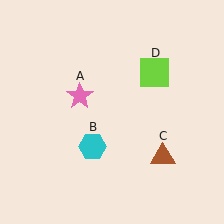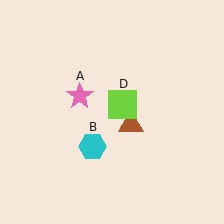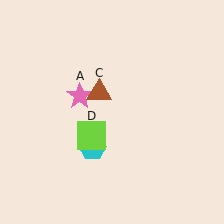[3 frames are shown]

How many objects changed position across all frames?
2 objects changed position: brown triangle (object C), lime square (object D).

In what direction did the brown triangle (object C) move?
The brown triangle (object C) moved up and to the left.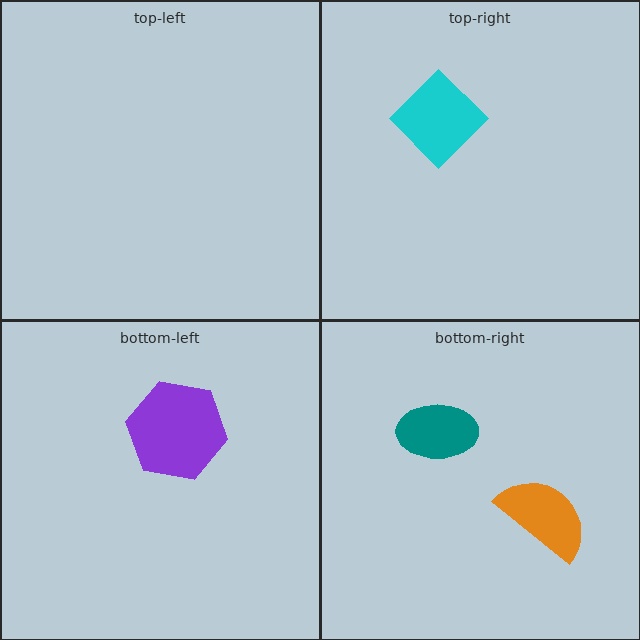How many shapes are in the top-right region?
1.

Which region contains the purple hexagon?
The bottom-left region.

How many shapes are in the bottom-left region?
1.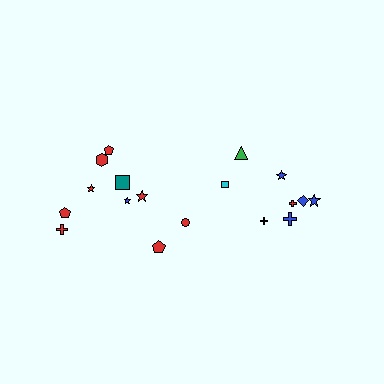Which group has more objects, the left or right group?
The left group.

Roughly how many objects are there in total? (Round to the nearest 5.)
Roughly 20 objects in total.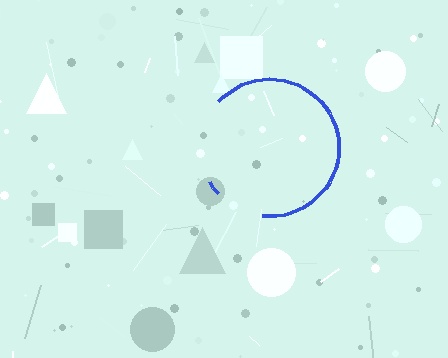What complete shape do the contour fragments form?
The contour fragments form a circle.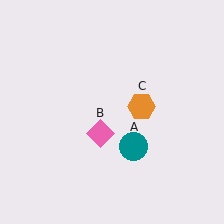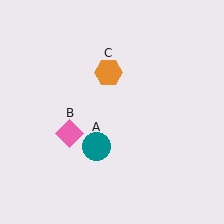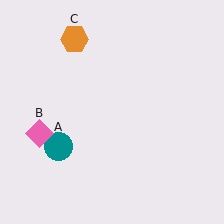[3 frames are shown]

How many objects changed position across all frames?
3 objects changed position: teal circle (object A), pink diamond (object B), orange hexagon (object C).